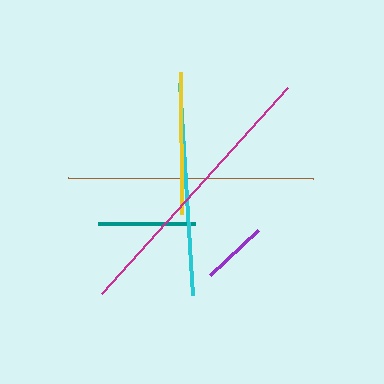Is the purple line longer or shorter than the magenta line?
The magenta line is longer than the purple line.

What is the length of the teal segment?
The teal segment is approximately 97 pixels long.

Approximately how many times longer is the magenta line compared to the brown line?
The magenta line is approximately 1.1 times the length of the brown line.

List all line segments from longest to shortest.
From longest to shortest: magenta, brown, cyan, yellow, teal, purple.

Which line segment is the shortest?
The purple line is the shortest at approximately 66 pixels.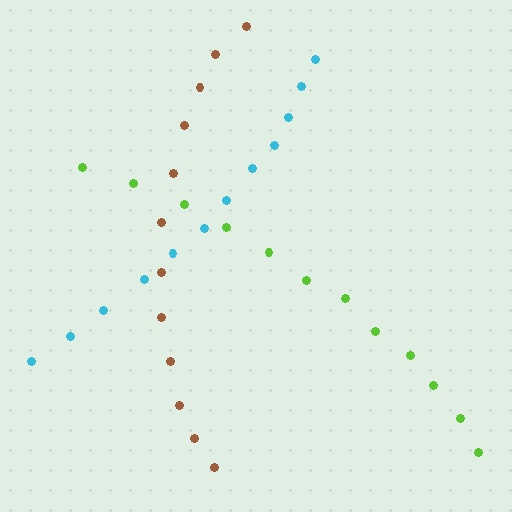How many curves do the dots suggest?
There are 3 distinct paths.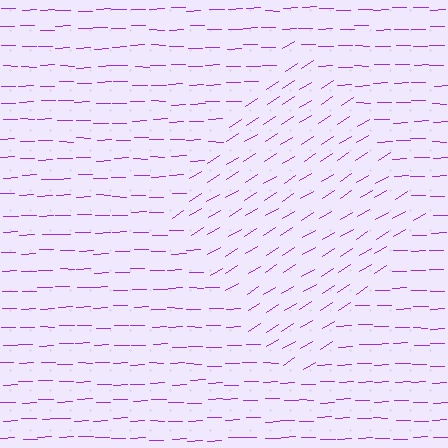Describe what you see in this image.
The image is filled with small purple line segments. A diamond region in the image has lines oriented differently from the surrounding lines, creating a visible texture boundary.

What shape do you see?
I see a diamond.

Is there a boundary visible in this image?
Yes, there is a texture boundary formed by a change in line orientation.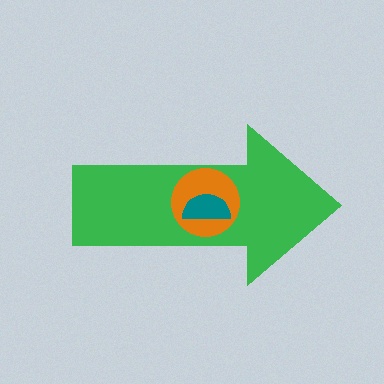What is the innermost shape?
The teal semicircle.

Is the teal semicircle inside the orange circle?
Yes.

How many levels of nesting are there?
3.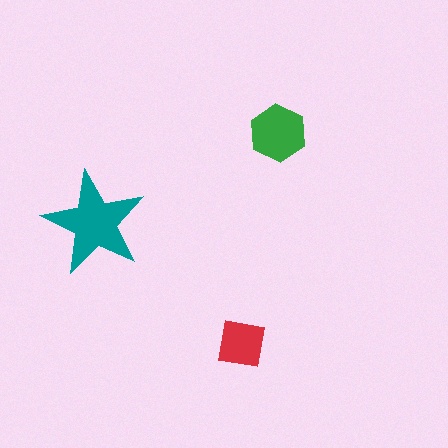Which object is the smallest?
The red square.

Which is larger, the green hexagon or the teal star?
The teal star.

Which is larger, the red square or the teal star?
The teal star.